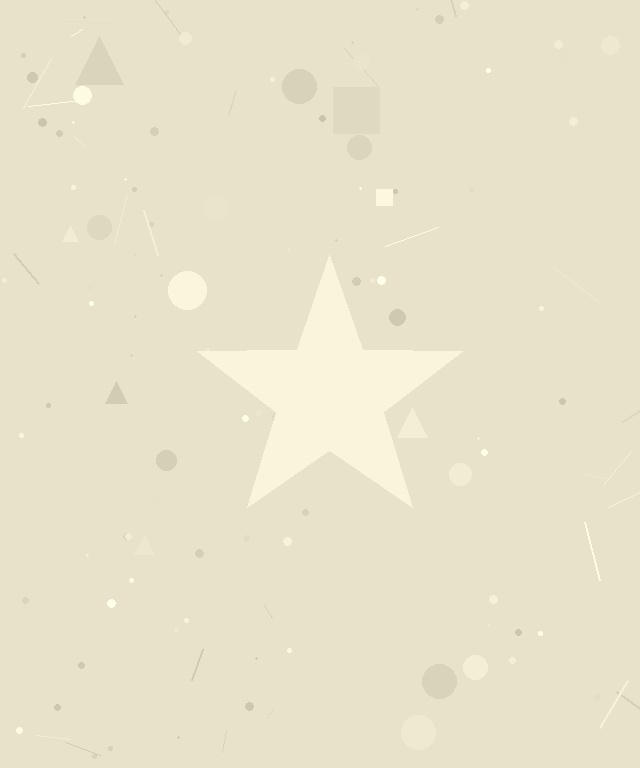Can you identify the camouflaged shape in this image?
The camouflaged shape is a star.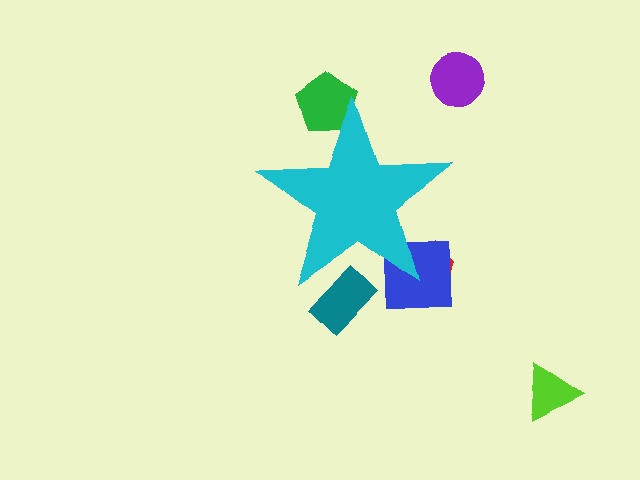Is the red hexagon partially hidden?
Yes, the red hexagon is partially hidden behind the cyan star.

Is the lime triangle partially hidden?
No, the lime triangle is fully visible.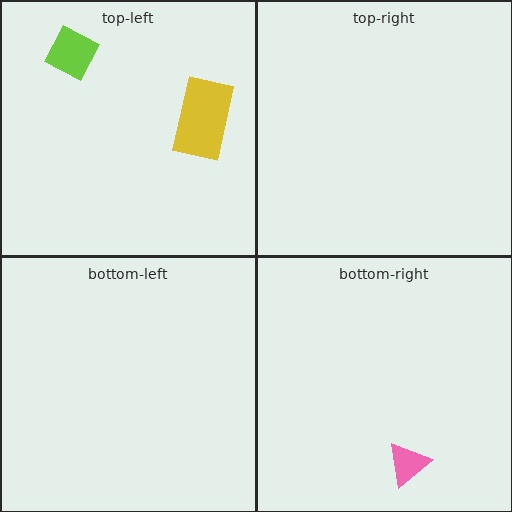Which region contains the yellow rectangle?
The top-left region.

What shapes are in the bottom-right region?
The pink triangle.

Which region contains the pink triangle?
The bottom-right region.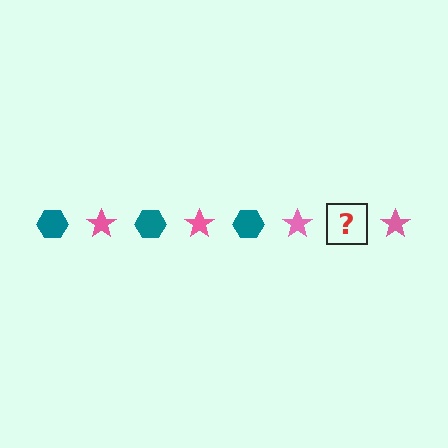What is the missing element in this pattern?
The missing element is a teal hexagon.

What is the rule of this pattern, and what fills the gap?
The rule is that the pattern alternates between teal hexagon and pink star. The gap should be filled with a teal hexagon.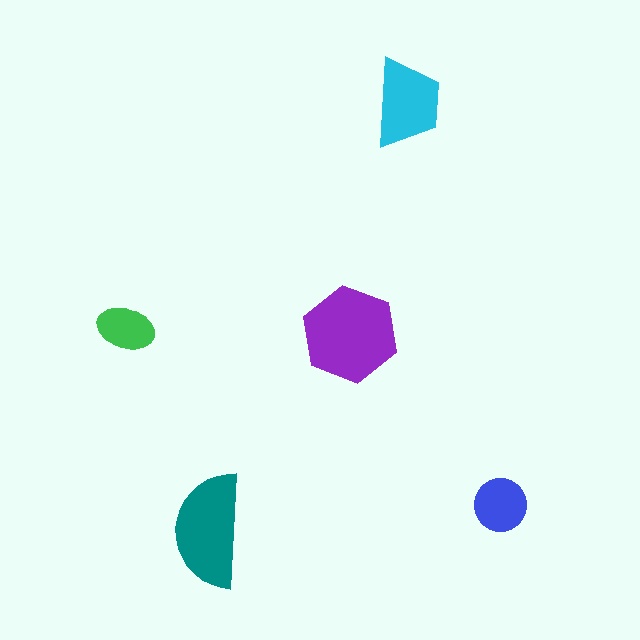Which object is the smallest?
The green ellipse.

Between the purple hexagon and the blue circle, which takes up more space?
The purple hexagon.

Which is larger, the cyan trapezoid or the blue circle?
The cyan trapezoid.